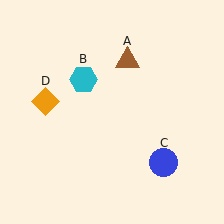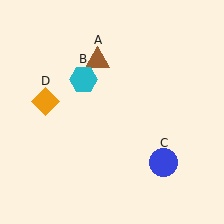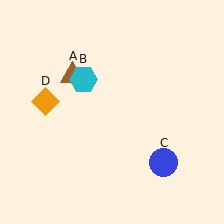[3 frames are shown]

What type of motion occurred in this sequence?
The brown triangle (object A) rotated counterclockwise around the center of the scene.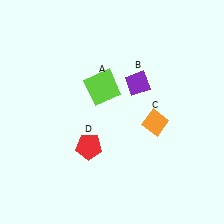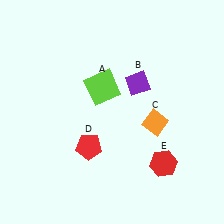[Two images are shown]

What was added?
A red hexagon (E) was added in Image 2.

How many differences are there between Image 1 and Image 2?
There is 1 difference between the two images.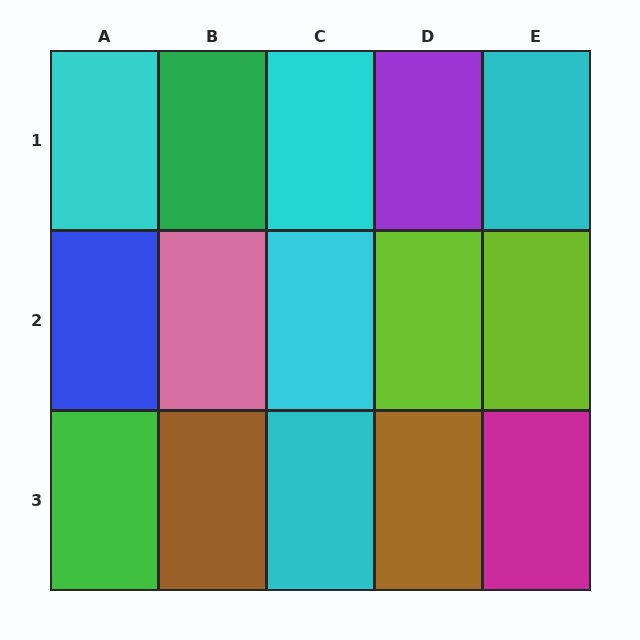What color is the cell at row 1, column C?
Cyan.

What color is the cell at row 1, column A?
Cyan.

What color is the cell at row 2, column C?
Cyan.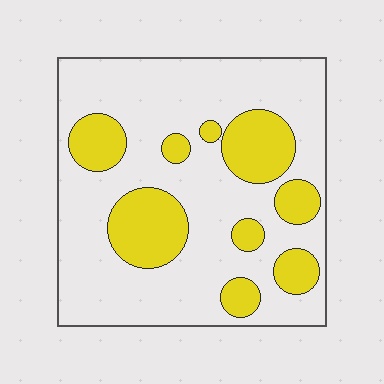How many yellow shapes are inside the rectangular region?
9.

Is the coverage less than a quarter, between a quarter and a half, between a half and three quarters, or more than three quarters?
Between a quarter and a half.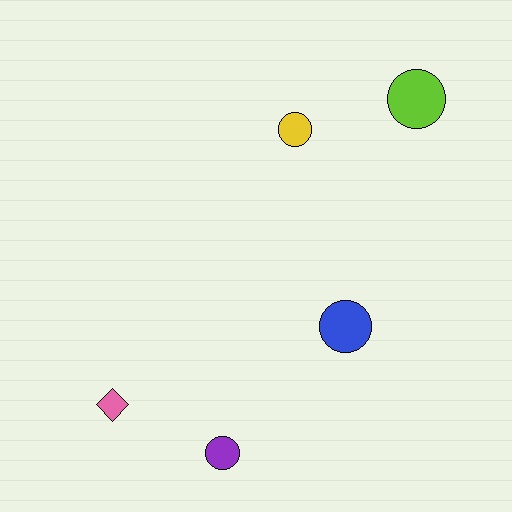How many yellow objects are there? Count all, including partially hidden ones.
There is 1 yellow object.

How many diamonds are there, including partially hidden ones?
There is 1 diamond.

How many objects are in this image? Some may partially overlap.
There are 5 objects.